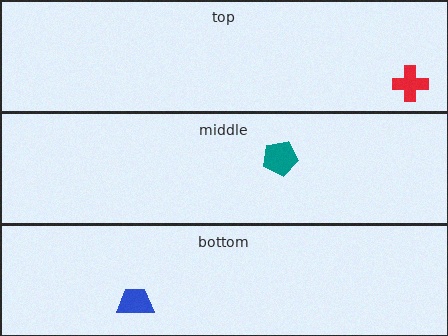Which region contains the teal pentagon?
The middle region.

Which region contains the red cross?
The top region.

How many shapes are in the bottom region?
1.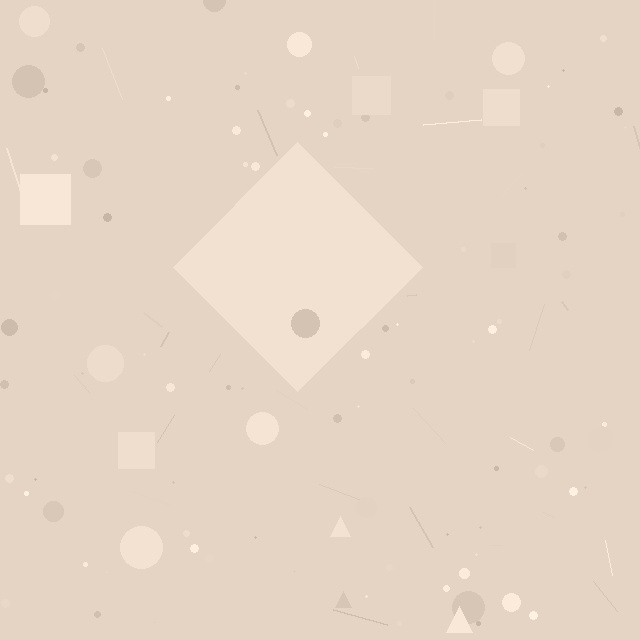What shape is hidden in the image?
A diamond is hidden in the image.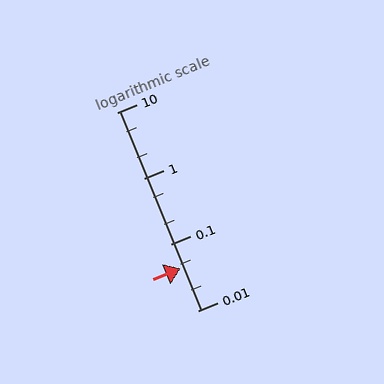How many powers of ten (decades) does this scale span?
The scale spans 3 decades, from 0.01 to 10.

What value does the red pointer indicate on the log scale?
The pointer indicates approximately 0.044.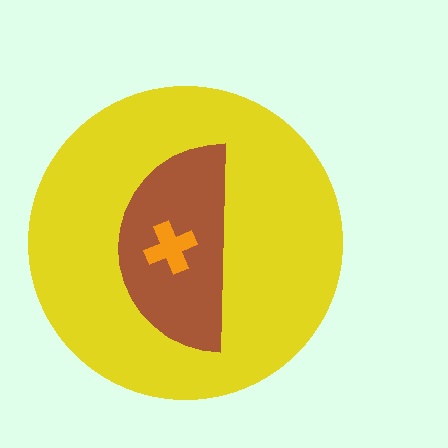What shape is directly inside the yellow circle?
The brown semicircle.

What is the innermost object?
The orange cross.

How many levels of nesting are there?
3.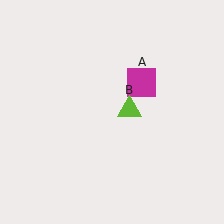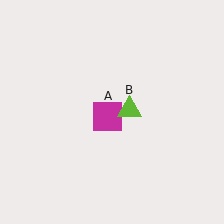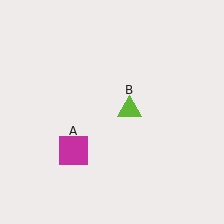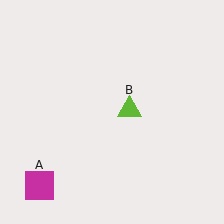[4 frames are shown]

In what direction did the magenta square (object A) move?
The magenta square (object A) moved down and to the left.